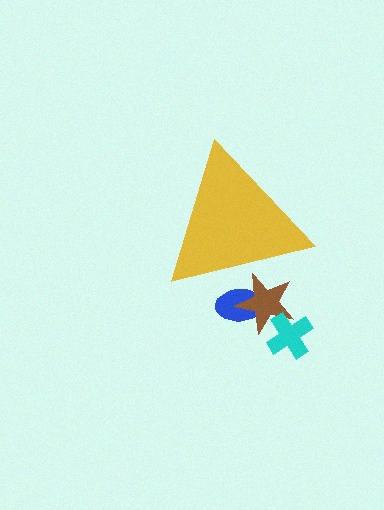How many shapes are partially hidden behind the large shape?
2 shapes are partially hidden.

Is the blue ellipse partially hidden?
Yes, the blue ellipse is partially hidden behind the yellow triangle.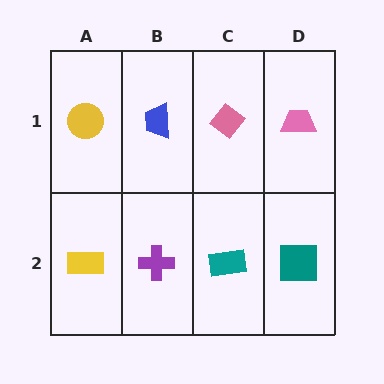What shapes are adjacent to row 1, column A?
A yellow rectangle (row 2, column A), a blue trapezoid (row 1, column B).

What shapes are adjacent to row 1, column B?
A purple cross (row 2, column B), a yellow circle (row 1, column A), a pink diamond (row 1, column C).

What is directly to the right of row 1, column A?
A blue trapezoid.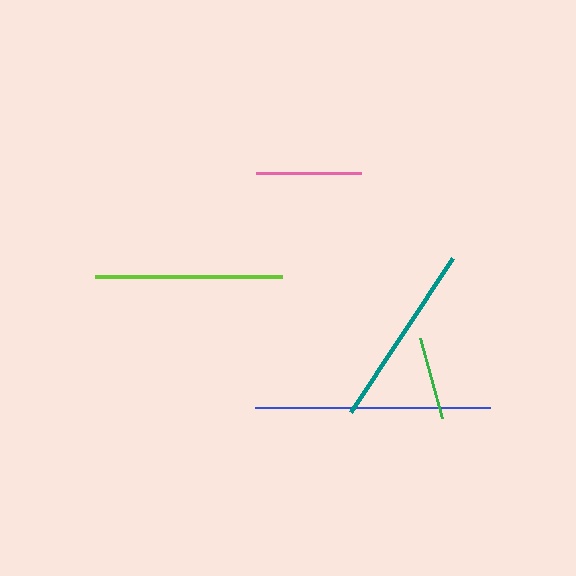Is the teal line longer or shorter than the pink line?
The teal line is longer than the pink line.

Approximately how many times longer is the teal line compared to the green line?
The teal line is approximately 2.2 times the length of the green line.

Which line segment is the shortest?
The green line is the shortest at approximately 84 pixels.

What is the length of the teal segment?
The teal segment is approximately 185 pixels long.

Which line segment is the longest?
The blue line is the longest at approximately 235 pixels.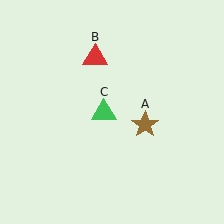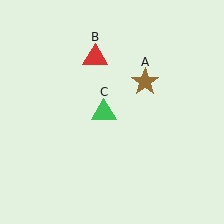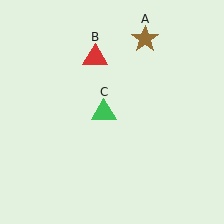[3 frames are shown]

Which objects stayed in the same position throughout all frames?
Red triangle (object B) and green triangle (object C) remained stationary.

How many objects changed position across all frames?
1 object changed position: brown star (object A).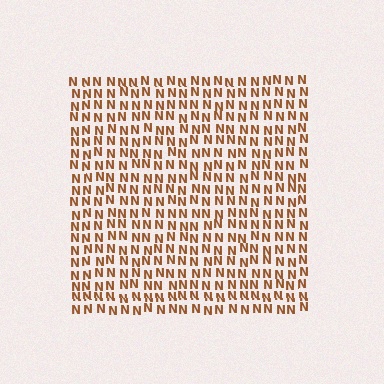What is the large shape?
The large shape is a square.